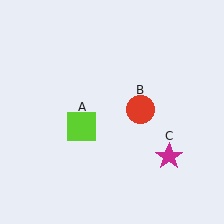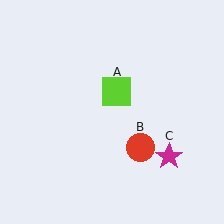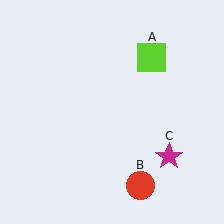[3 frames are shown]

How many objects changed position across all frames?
2 objects changed position: lime square (object A), red circle (object B).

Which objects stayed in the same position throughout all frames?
Magenta star (object C) remained stationary.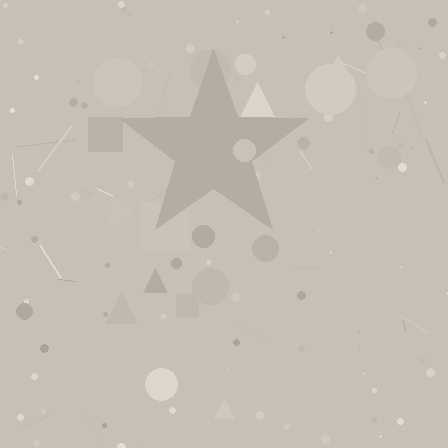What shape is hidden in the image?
A star is hidden in the image.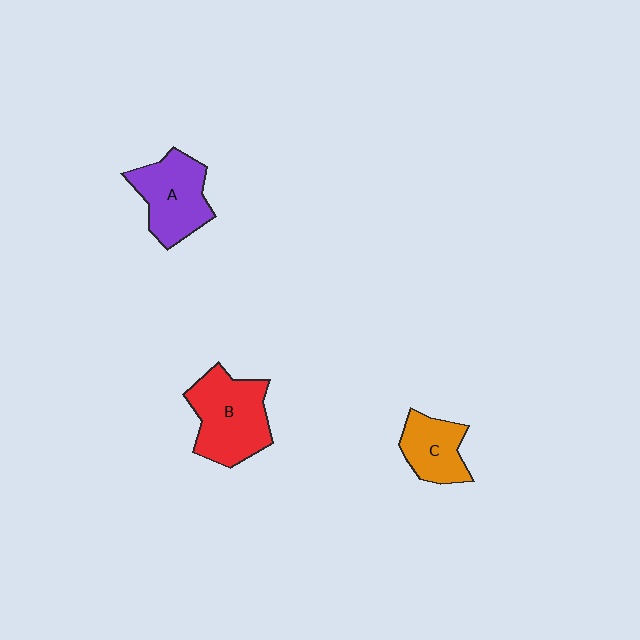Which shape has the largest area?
Shape B (red).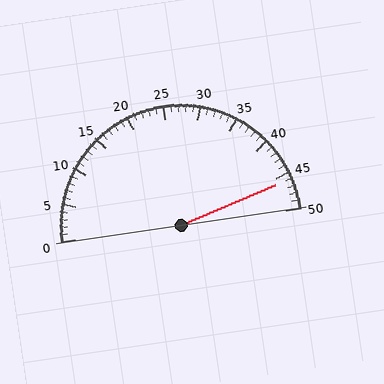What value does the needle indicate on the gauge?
The needle indicates approximately 46.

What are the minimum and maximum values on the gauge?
The gauge ranges from 0 to 50.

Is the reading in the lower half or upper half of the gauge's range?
The reading is in the upper half of the range (0 to 50).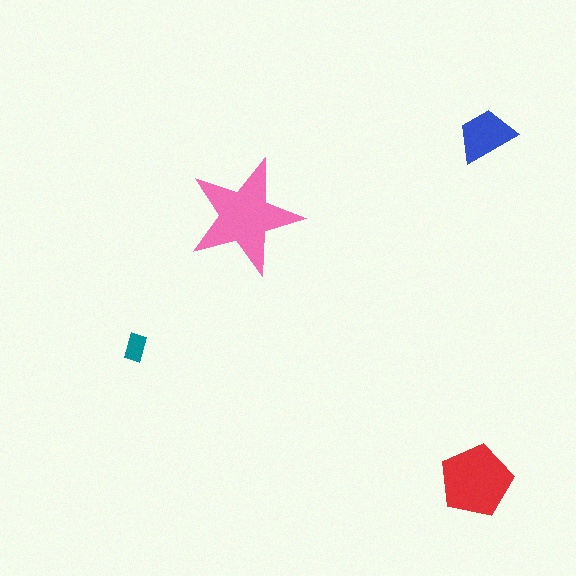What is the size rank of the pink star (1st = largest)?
1st.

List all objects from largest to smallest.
The pink star, the red pentagon, the blue trapezoid, the teal rectangle.